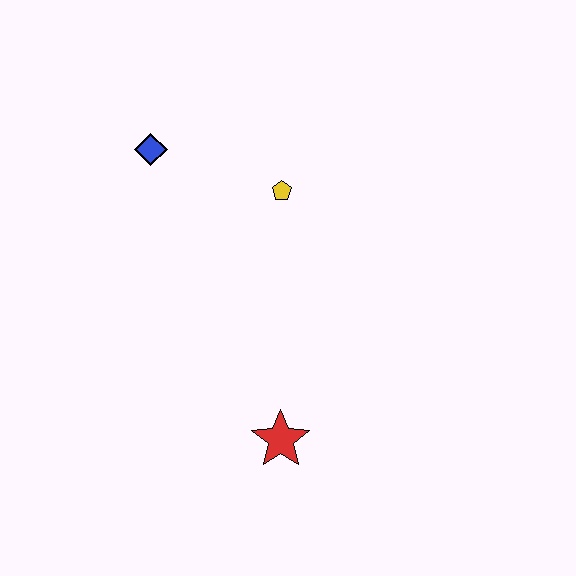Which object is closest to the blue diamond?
The yellow pentagon is closest to the blue diamond.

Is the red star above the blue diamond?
No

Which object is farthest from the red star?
The blue diamond is farthest from the red star.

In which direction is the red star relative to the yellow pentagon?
The red star is below the yellow pentagon.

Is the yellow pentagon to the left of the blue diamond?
No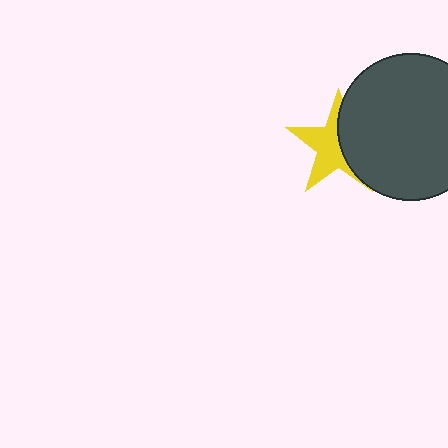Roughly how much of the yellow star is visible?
About half of it is visible (roughly 55%).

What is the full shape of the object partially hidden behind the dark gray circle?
The partially hidden object is a yellow star.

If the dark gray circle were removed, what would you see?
You would see the complete yellow star.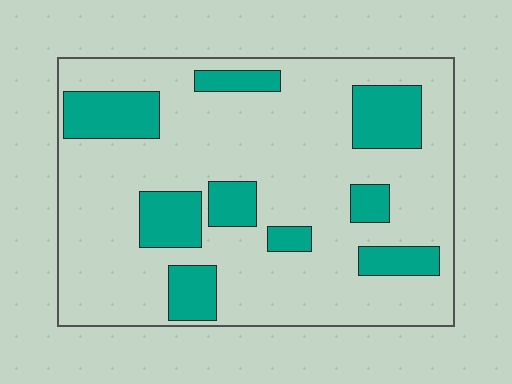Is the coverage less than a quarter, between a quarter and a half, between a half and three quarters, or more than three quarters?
Less than a quarter.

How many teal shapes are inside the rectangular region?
9.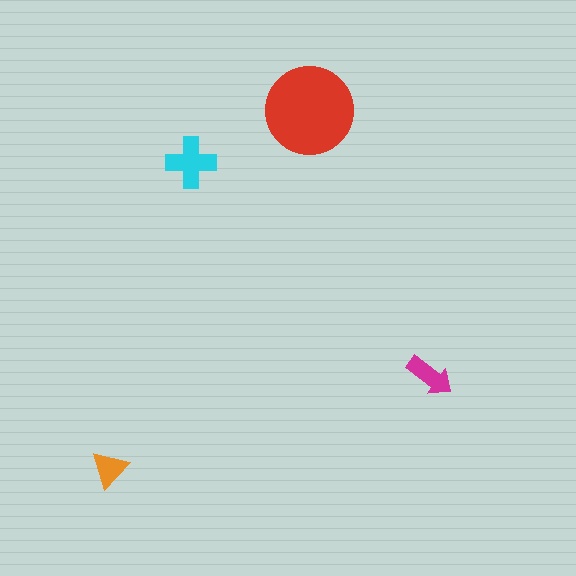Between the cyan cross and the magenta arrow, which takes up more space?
The cyan cross.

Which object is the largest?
The red circle.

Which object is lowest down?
The orange triangle is bottommost.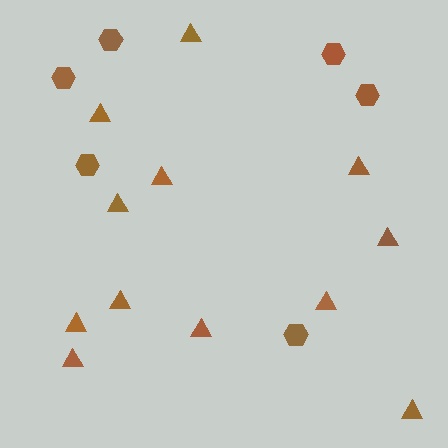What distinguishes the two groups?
There are 2 groups: one group of hexagons (6) and one group of triangles (12).